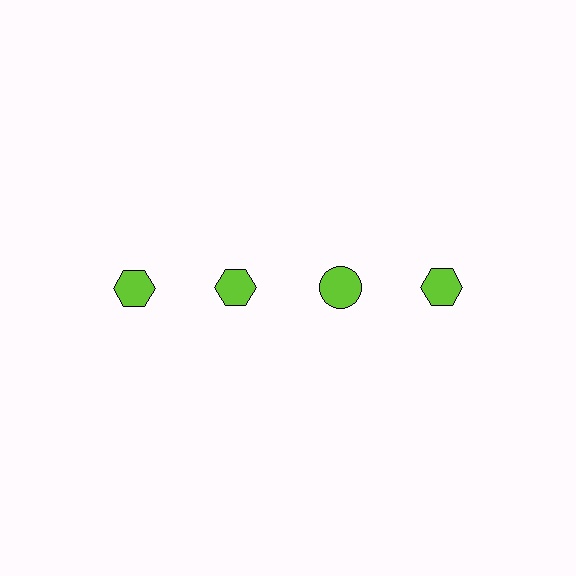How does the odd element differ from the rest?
It has a different shape: circle instead of hexagon.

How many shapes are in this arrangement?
There are 4 shapes arranged in a grid pattern.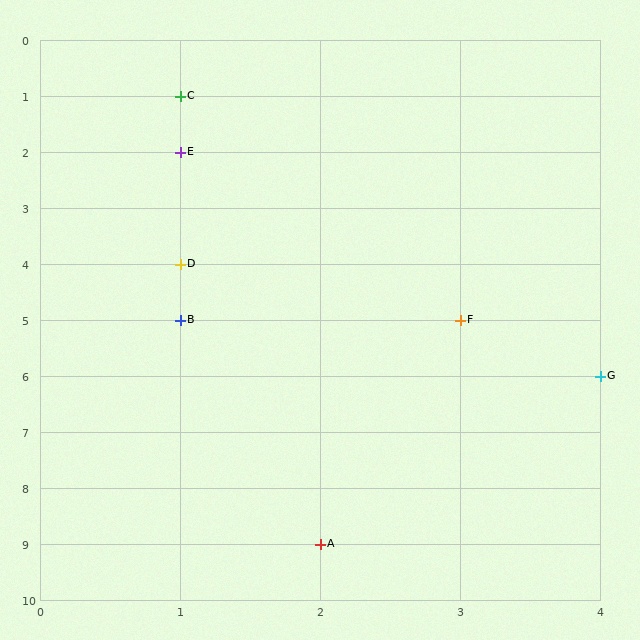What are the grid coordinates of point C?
Point C is at grid coordinates (1, 1).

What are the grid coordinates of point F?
Point F is at grid coordinates (3, 5).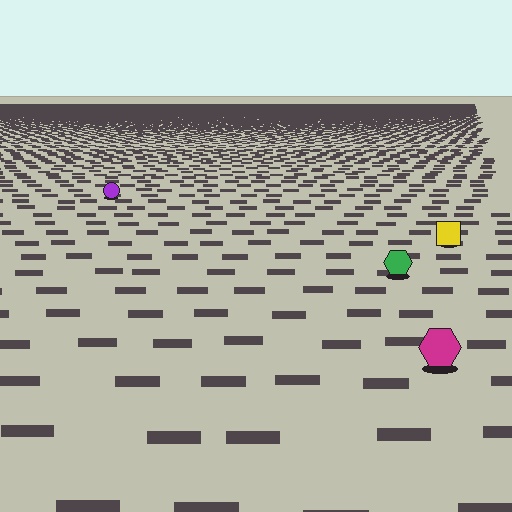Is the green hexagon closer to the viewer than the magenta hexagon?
No. The magenta hexagon is closer — you can tell from the texture gradient: the ground texture is coarser near it.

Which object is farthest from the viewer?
The purple circle is farthest from the viewer. It appears smaller and the ground texture around it is denser.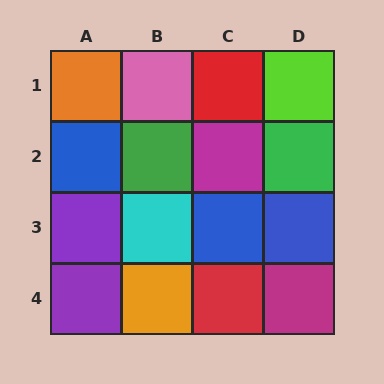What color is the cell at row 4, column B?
Orange.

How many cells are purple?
2 cells are purple.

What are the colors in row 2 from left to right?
Blue, green, magenta, green.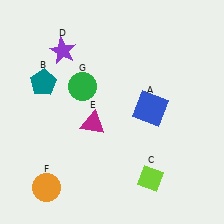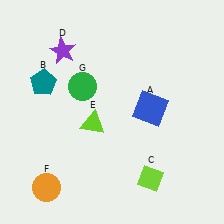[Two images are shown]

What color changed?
The triangle (E) changed from magenta in Image 1 to lime in Image 2.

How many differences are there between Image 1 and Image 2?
There is 1 difference between the two images.